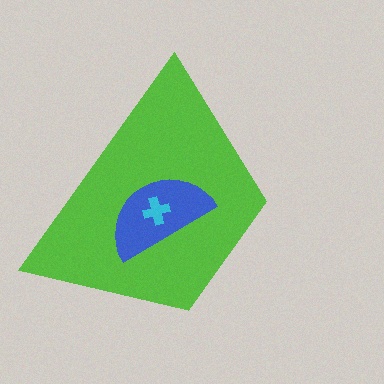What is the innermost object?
The cyan cross.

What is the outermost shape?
The lime trapezoid.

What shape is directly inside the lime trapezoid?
The blue semicircle.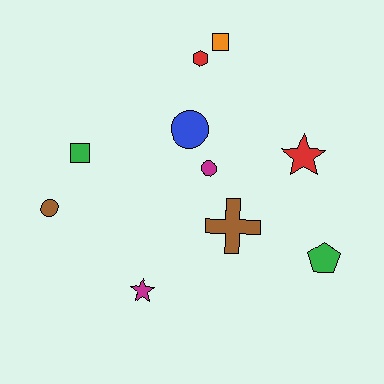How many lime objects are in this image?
There are no lime objects.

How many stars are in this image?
There are 2 stars.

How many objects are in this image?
There are 10 objects.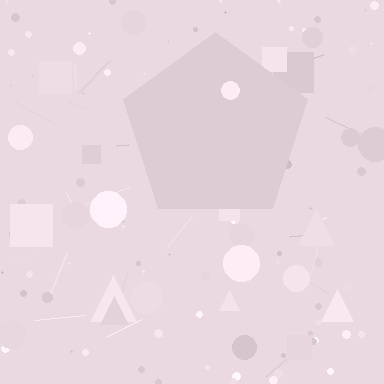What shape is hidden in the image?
A pentagon is hidden in the image.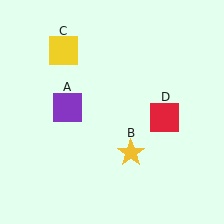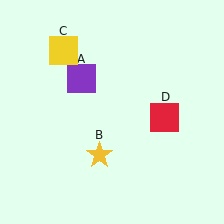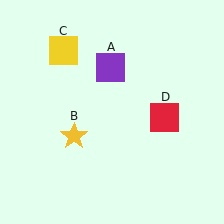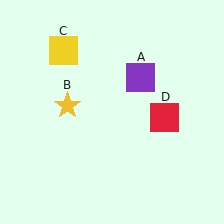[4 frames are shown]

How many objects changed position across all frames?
2 objects changed position: purple square (object A), yellow star (object B).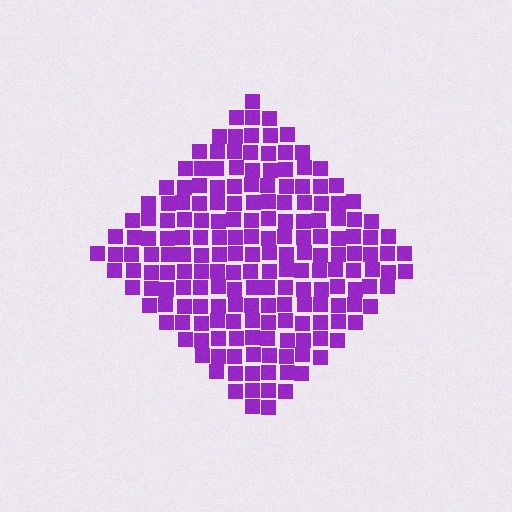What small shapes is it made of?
It is made of small squares.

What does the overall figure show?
The overall figure shows a diamond.